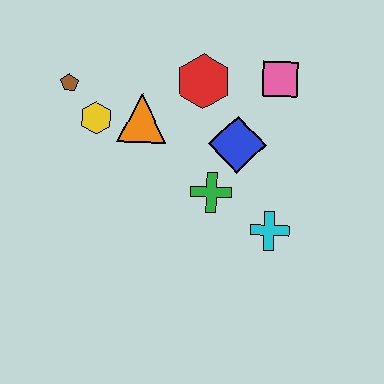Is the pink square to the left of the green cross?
No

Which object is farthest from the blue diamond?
The brown pentagon is farthest from the blue diamond.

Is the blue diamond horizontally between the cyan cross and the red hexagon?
Yes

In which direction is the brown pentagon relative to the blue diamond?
The brown pentagon is to the left of the blue diamond.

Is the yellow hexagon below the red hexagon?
Yes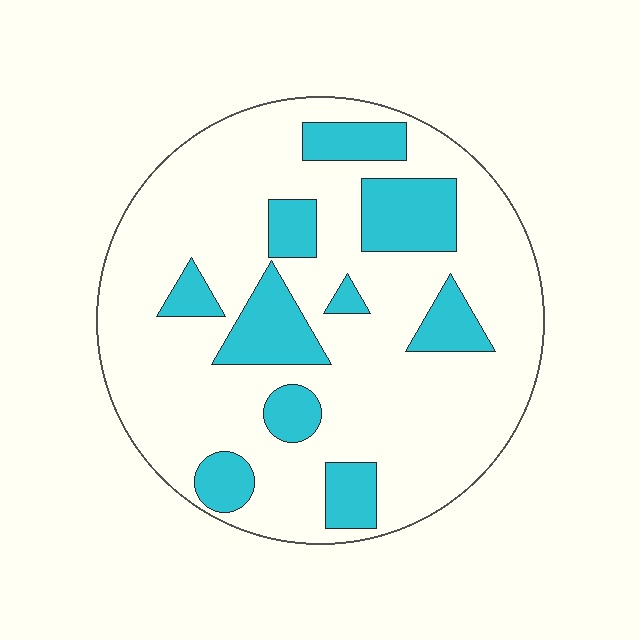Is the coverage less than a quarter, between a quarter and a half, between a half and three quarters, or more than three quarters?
Less than a quarter.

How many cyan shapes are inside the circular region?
10.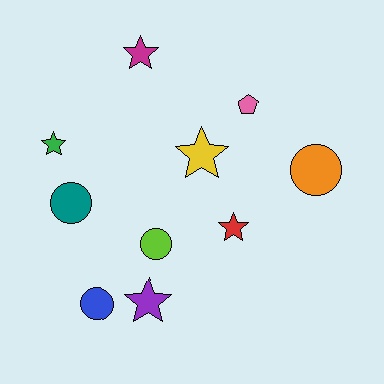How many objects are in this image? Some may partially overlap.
There are 10 objects.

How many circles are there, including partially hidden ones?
There are 4 circles.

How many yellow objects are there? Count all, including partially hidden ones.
There is 1 yellow object.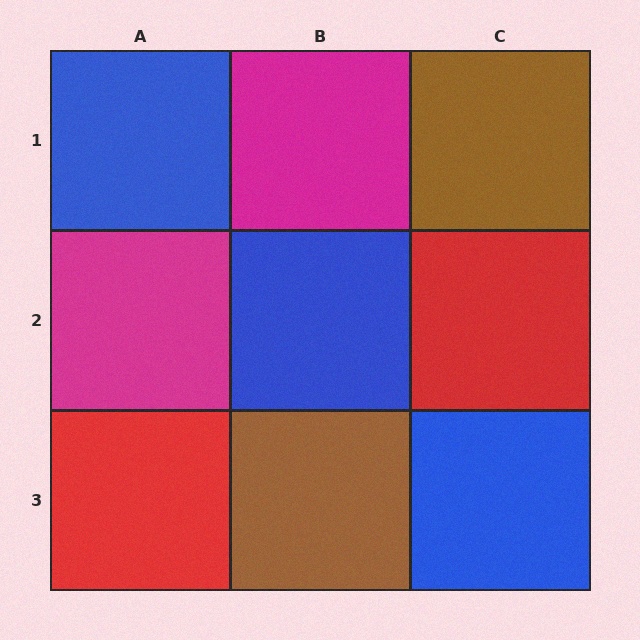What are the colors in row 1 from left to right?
Blue, magenta, brown.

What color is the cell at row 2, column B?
Blue.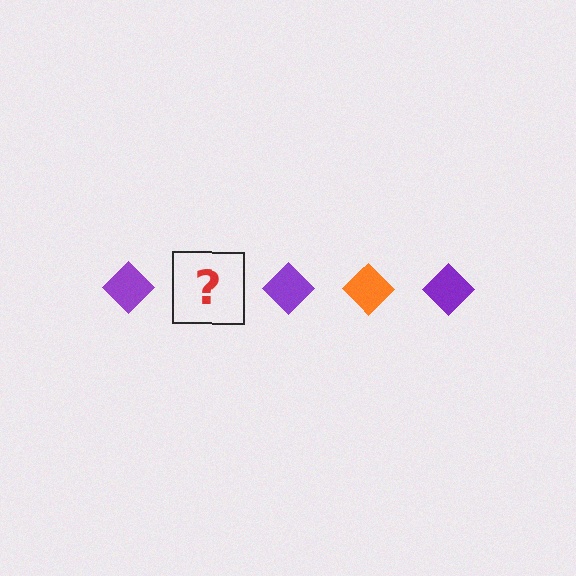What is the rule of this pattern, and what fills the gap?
The rule is that the pattern cycles through purple, orange diamonds. The gap should be filled with an orange diamond.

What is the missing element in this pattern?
The missing element is an orange diamond.